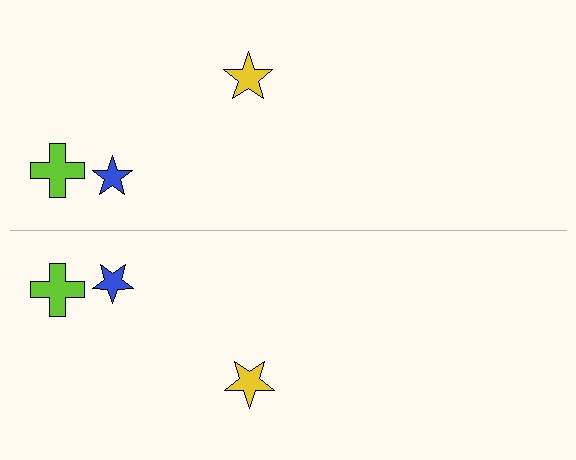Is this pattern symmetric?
Yes, this pattern has bilateral (reflection) symmetry.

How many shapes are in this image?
There are 6 shapes in this image.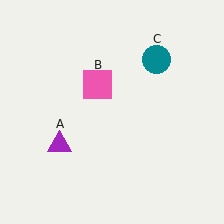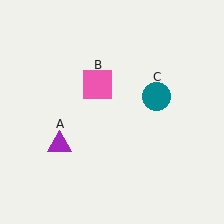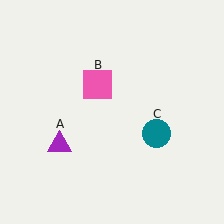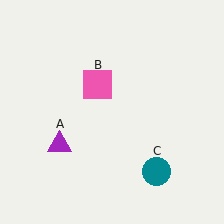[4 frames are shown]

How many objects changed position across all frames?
1 object changed position: teal circle (object C).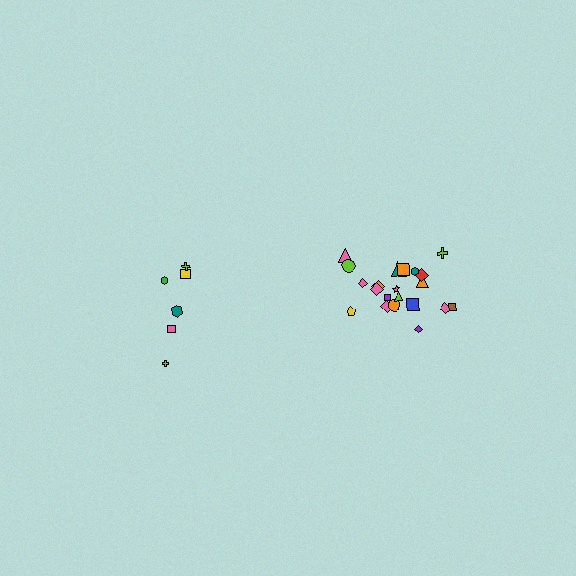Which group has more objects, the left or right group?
The right group.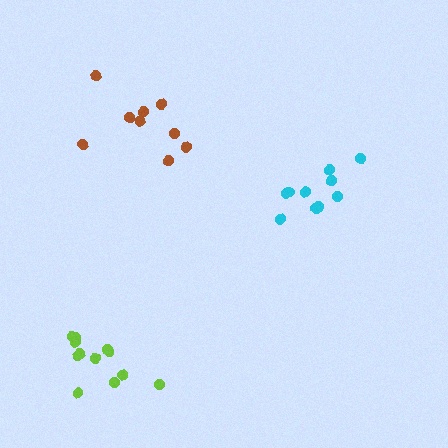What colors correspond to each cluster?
The clusters are colored: cyan, lime, brown.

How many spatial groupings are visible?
There are 3 spatial groupings.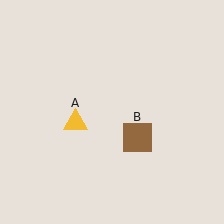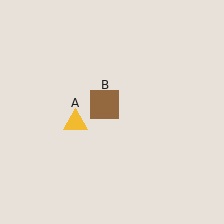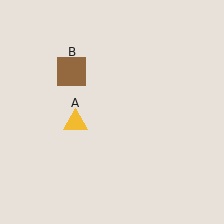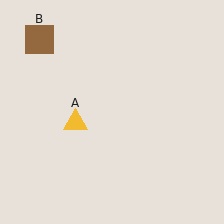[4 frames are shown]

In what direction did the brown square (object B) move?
The brown square (object B) moved up and to the left.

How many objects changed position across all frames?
1 object changed position: brown square (object B).